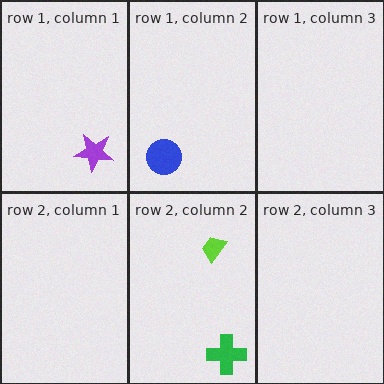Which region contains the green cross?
The row 2, column 2 region.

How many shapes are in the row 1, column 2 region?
1.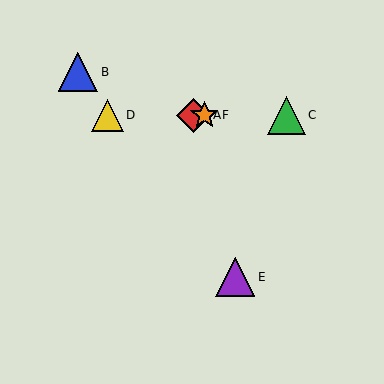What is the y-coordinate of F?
Object F is at y≈115.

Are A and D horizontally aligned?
Yes, both are at y≈115.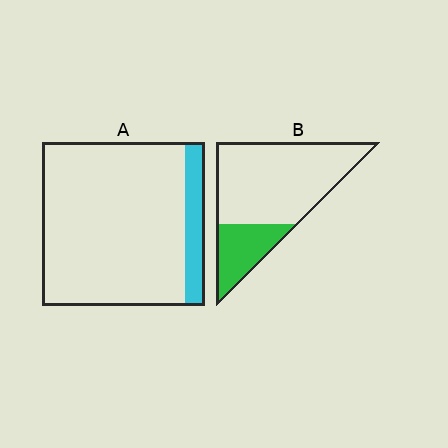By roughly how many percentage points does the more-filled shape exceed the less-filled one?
By roughly 15 percentage points (B over A).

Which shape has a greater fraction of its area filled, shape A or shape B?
Shape B.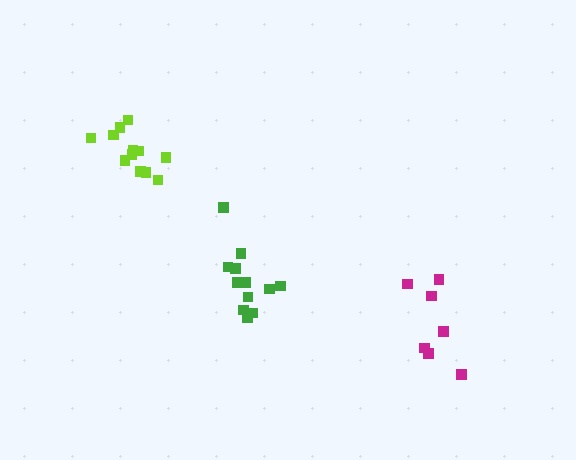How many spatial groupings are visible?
There are 3 spatial groupings.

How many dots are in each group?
Group 1: 12 dots, Group 2: 12 dots, Group 3: 7 dots (31 total).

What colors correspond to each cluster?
The clusters are colored: lime, green, magenta.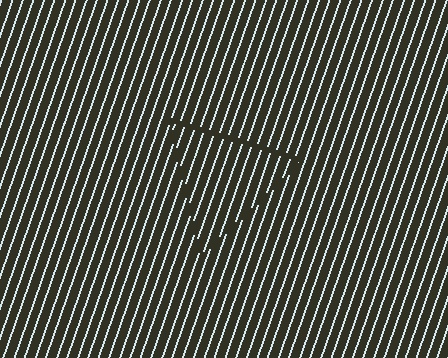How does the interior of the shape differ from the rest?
The interior of the shape contains the same grating, shifted by half a period — the contour is defined by the phase discontinuity where line-ends from the inner and outer gratings abut.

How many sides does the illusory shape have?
3 sides — the line-ends trace a triangle.